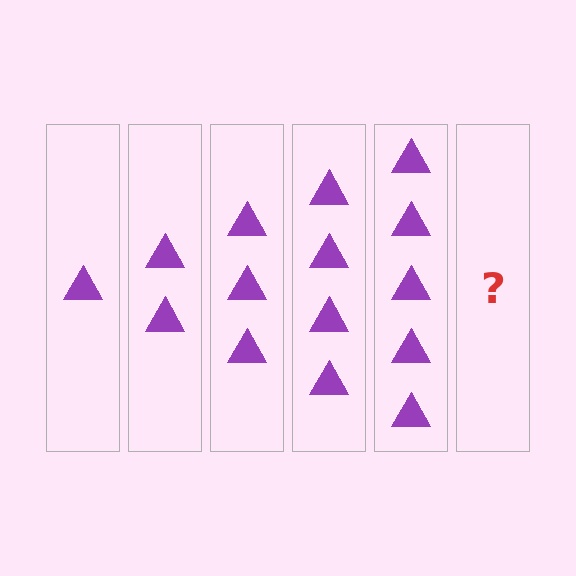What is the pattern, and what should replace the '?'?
The pattern is that each step adds one more triangle. The '?' should be 6 triangles.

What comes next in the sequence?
The next element should be 6 triangles.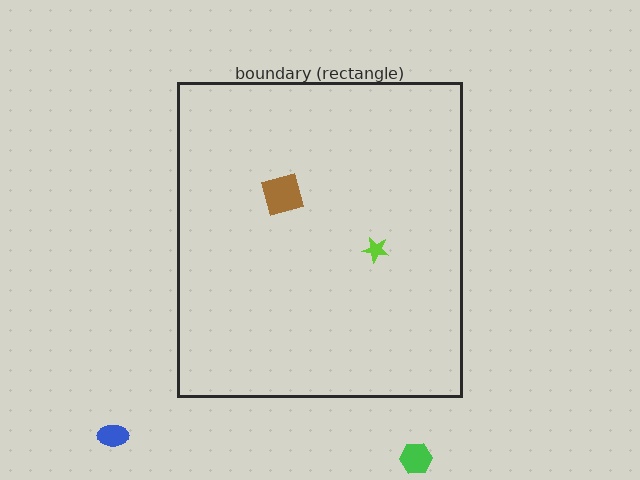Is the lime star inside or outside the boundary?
Inside.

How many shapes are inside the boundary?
2 inside, 2 outside.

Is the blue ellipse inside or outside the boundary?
Outside.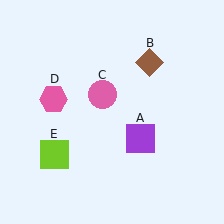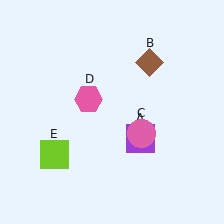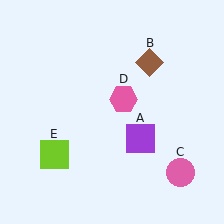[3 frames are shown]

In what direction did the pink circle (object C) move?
The pink circle (object C) moved down and to the right.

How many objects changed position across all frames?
2 objects changed position: pink circle (object C), pink hexagon (object D).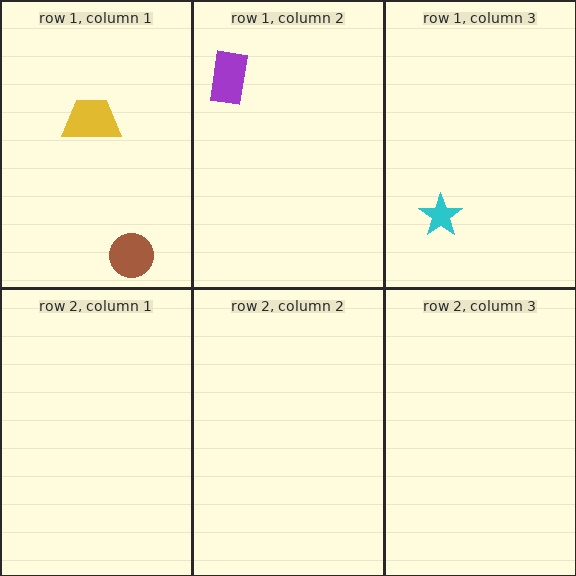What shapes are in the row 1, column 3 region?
The cyan star.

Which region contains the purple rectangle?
The row 1, column 2 region.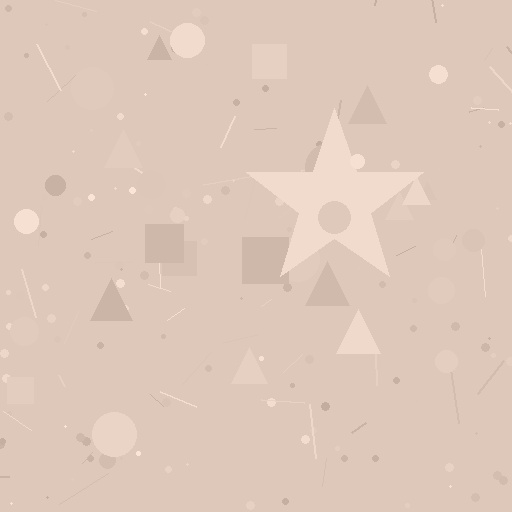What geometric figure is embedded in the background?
A star is embedded in the background.